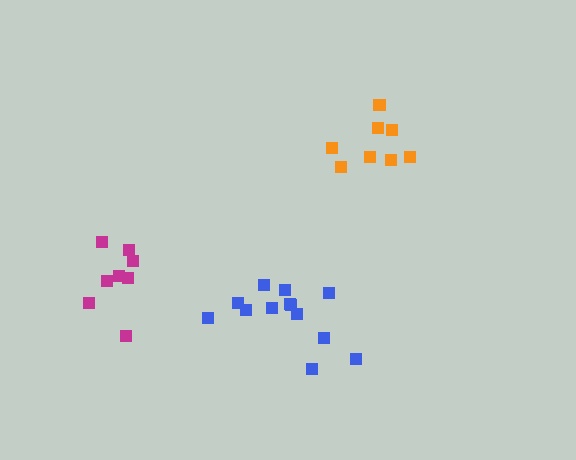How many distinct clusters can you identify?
There are 3 distinct clusters.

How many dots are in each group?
Group 1: 8 dots, Group 2: 13 dots, Group 3: 8 dots (29 total).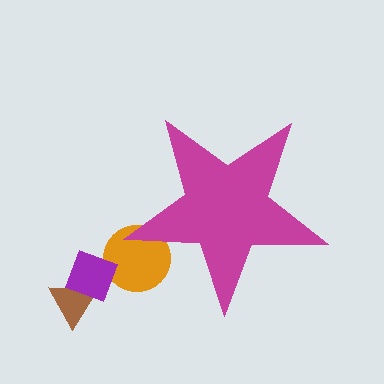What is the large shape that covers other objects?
A magenta star.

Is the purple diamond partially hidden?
No, the purple diamond is fully visible.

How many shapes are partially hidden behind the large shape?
1 shape is partially hidden.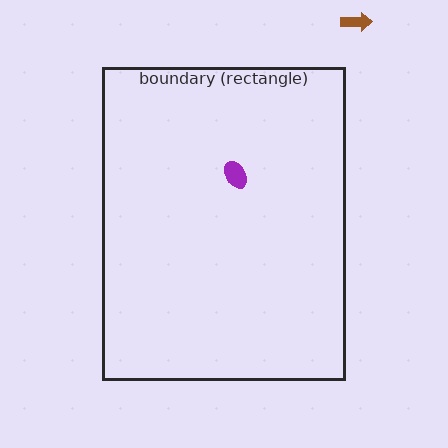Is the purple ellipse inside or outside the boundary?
Inside.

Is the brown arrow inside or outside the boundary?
Outside.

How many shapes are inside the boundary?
1 inside, 1 outside.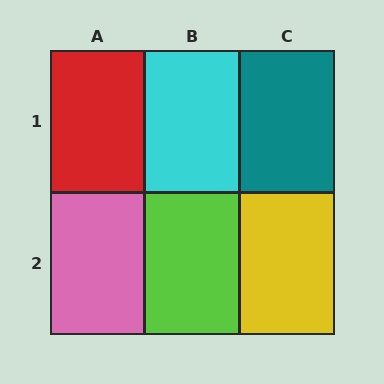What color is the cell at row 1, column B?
Cyan.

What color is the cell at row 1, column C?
Teal.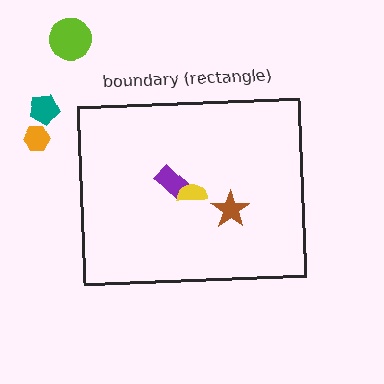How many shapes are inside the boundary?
3 inside, 3 outside.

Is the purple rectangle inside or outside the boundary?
Inside.